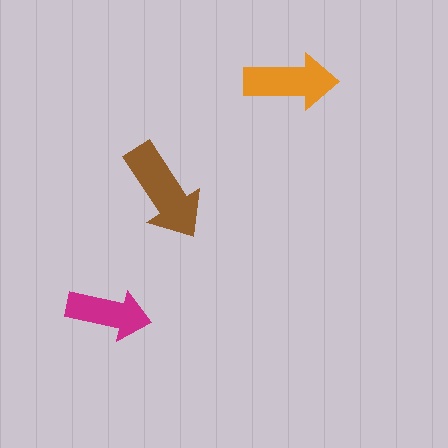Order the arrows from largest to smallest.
the brown one, the orange one, the magenta one.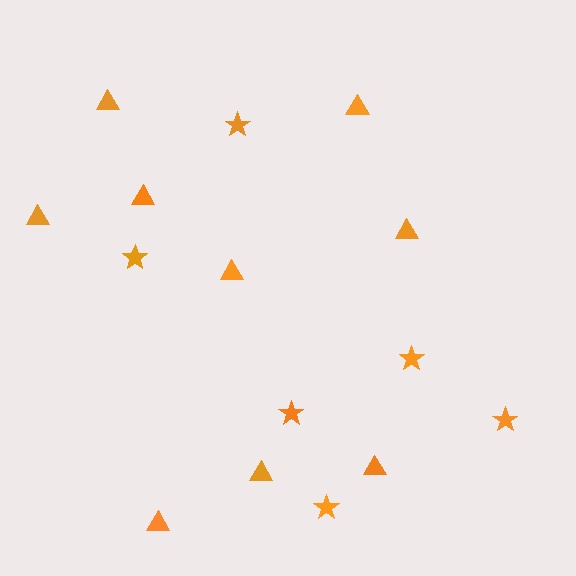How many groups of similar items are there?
There are 2 groups: one group of stars (6) and one group of triangles (9).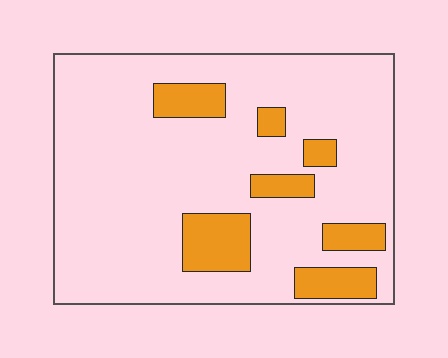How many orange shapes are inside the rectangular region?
7.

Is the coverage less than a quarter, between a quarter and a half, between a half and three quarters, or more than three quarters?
Less than a quarter.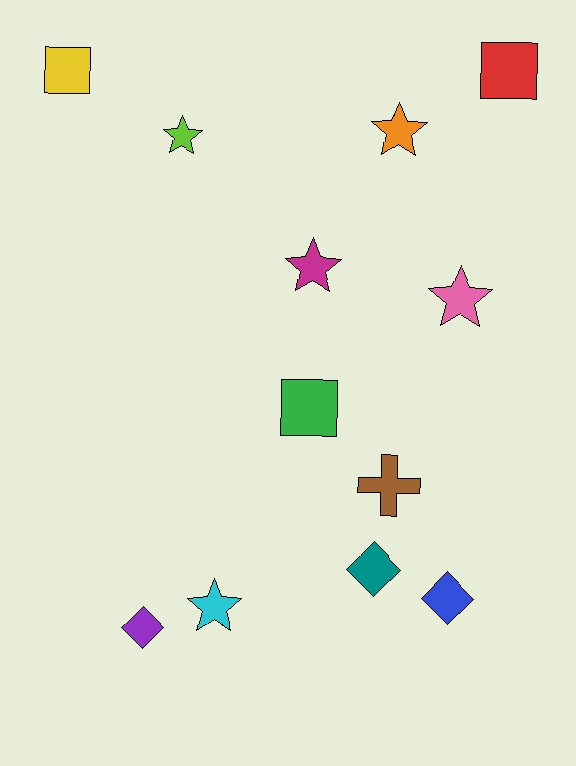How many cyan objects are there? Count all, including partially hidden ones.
There is 1 cyan object.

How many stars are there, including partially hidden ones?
There are 5 stars.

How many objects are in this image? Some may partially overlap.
There are 12 objects.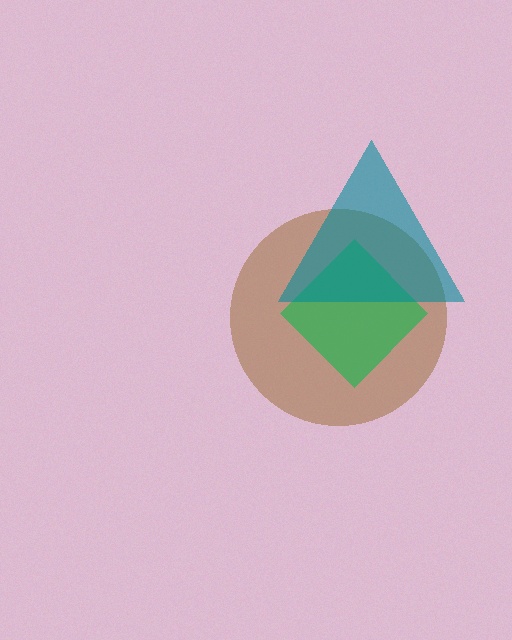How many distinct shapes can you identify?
There are 3 distinct shapes: a brown circle, a green diamond, a teal triangle.